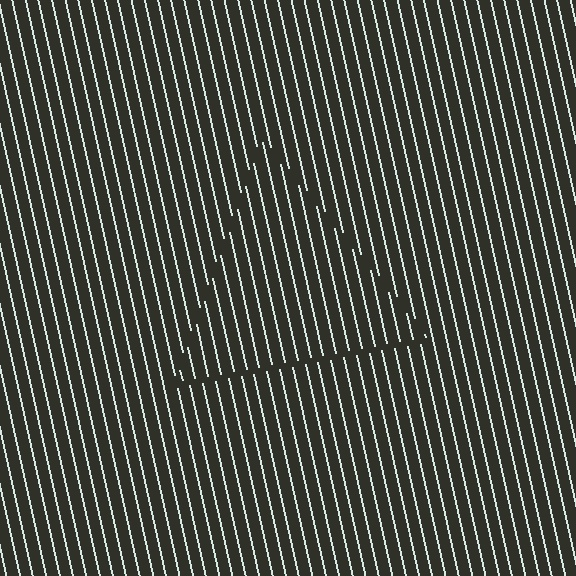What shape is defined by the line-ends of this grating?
An illusory triangle. The interior of the shape contains the same grating, shifted by half a period — the contour is defined by the phase discontinuity where line-ends from the inner and outer gratings abut.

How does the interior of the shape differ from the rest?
The interior of the shape contains the same grating, shifted by half a period — the contour is defined by the phase discontinuity where line-ends from the inner and outer gratings abut.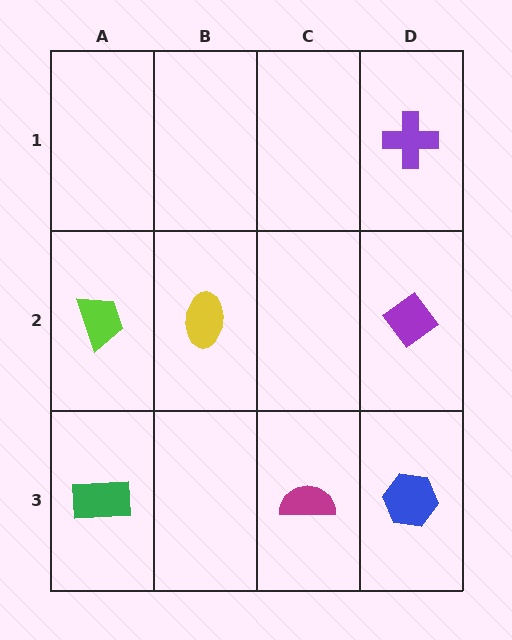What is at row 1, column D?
A purple cross.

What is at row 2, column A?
A lime trapezoid.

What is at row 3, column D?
A blue hexagon.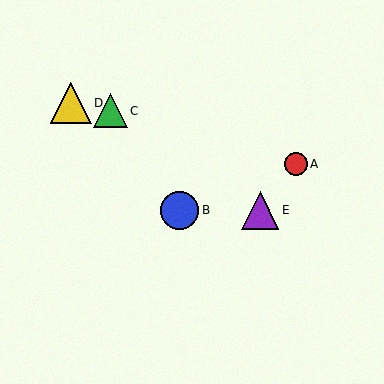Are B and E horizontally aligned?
Yes, both are at y≈210.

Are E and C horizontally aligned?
No, E is at y≈210 and C is at y≈111.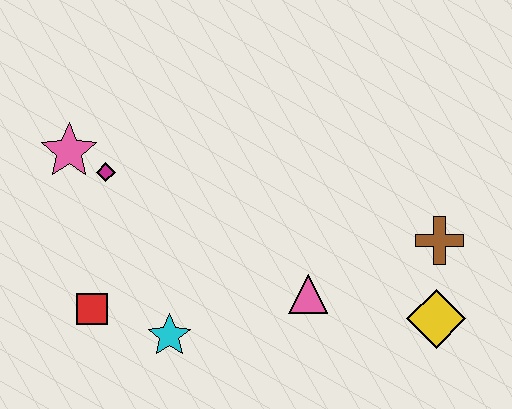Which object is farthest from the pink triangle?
The pink star is farthest from the pink triangle.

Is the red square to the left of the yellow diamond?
Yes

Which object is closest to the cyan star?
The red square is closest to the cyan star.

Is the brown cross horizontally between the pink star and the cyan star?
No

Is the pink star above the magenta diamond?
Yes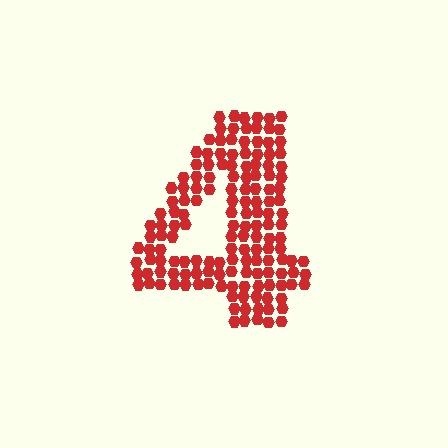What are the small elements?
The small elements are hexagons.